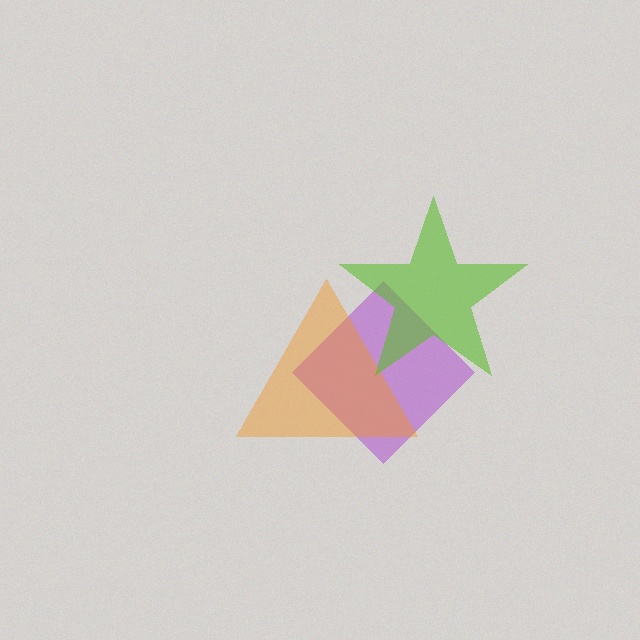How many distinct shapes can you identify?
There are 3 distinct shapes: a purple diamond, an orange triangle, a lime star.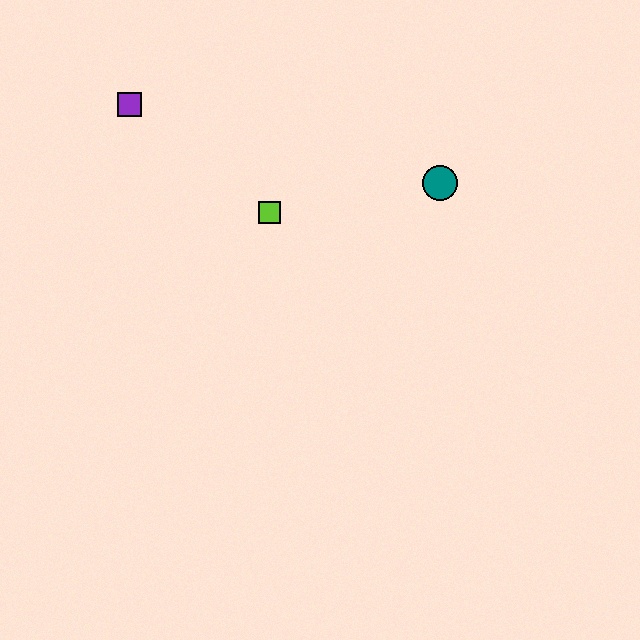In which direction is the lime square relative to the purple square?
The lime square is to the right of the purple square.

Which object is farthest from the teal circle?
The purple square is farthest from the teal circle.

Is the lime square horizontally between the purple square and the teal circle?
Yes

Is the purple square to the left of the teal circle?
Yes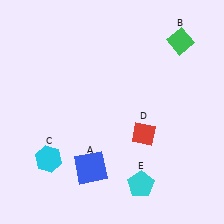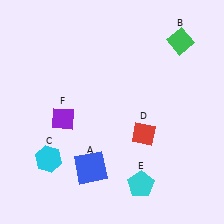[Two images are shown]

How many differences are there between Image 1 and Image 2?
There is 1 difference between the two images.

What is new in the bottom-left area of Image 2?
A purple diamond (F) was added in the bottom-left area of Image 2.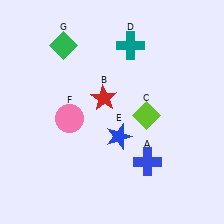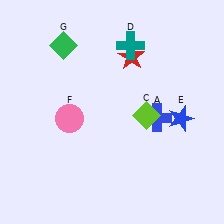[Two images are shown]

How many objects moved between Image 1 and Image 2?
3 objects moved between the two images.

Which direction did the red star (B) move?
The red star (B) moved up.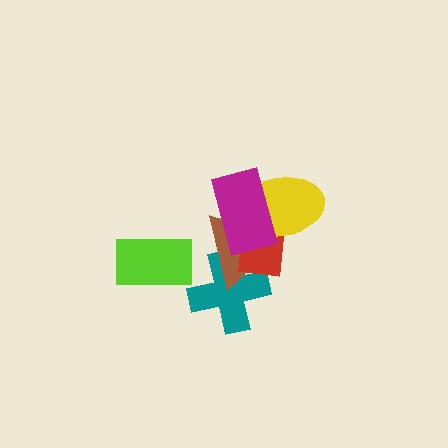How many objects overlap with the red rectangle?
4 objects overlap with the red rectangle.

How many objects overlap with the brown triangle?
4 objects overlap with the brown triangle.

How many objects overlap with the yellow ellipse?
3 objects overlap with the yellow ellipse.